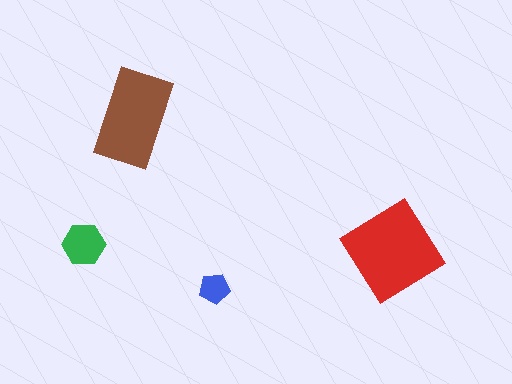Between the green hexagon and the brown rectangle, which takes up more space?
The brown rectangle.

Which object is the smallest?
The blue pentagon.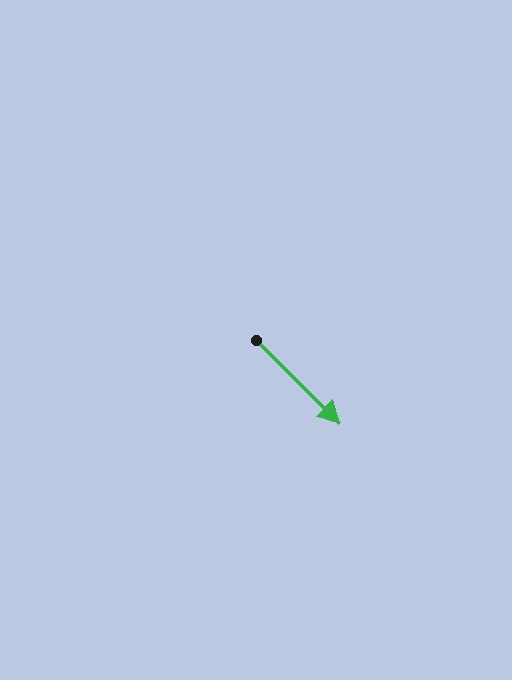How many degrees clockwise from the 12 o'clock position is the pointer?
Approximately 135 degrees.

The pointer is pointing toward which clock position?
Roughly 4 o'clock.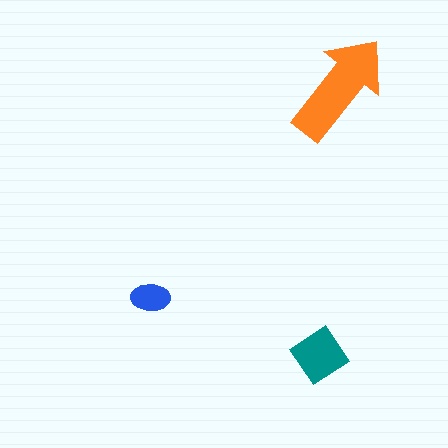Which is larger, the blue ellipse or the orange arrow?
The orange arrow.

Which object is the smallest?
The blue ellipse.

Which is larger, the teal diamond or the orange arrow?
The orange arrow.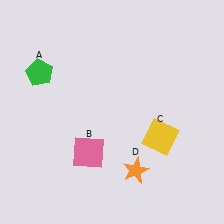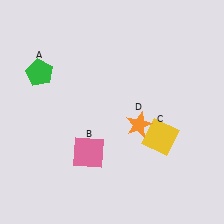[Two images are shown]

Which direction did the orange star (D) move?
The orange star (D) moved up.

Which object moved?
The orange star (D) moved up.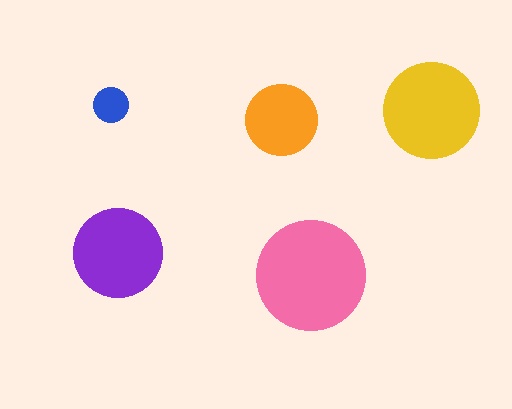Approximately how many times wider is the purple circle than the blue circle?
About 2.5 times wider.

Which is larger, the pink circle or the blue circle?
The pink one.